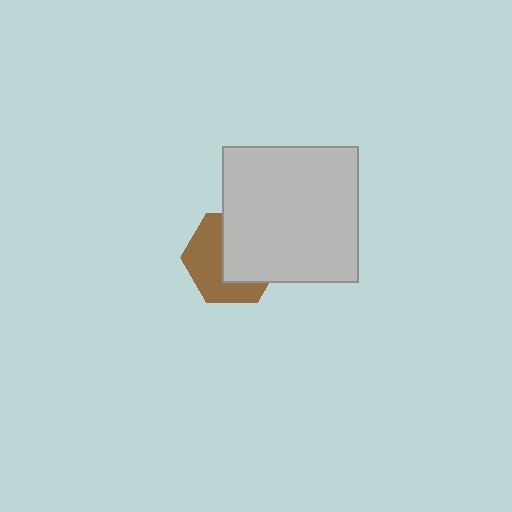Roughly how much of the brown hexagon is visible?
About half of it is visible (roughly 48%).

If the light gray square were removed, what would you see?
You would see the complete brown hexagon.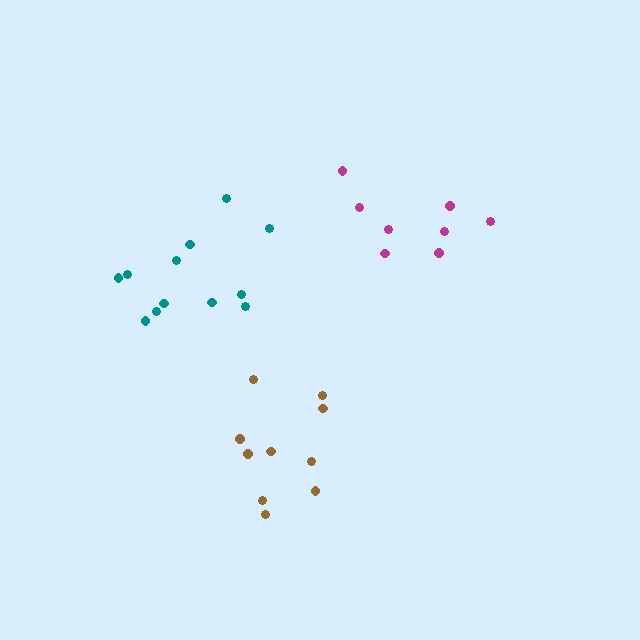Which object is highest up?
The magenta cluster is topmost.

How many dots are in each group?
Group 1: 10 dots, Group 2: 8 dots, Group 3: 12 dots (30 total).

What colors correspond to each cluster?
The clusters are colored: brown, magenta, teal.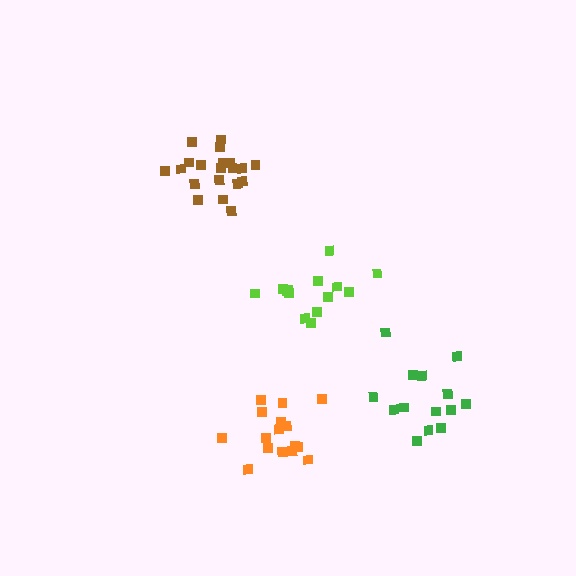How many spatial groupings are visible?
There are 4 spatial groupings.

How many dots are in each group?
Group 1: 16 dots, Group 2: 20 dots, Group 3: 14 dots, Group 4: 14 dots (64 total).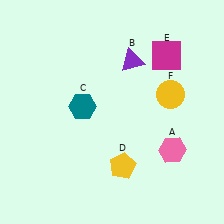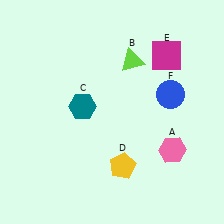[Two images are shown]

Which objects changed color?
B changed from purple to lime. F changed from yellow to blue.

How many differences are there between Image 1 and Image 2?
There are 2 differences between the two images.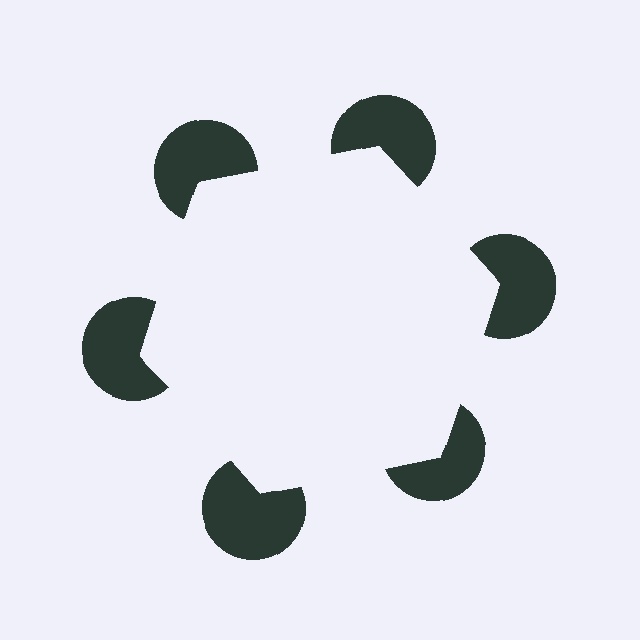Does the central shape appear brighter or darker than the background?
It typically appears slightly brighter than the background, even though no actual brightness change is drawn.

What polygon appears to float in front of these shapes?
An illusory hexagon — its edges are inferred from the aligned wedge cuts in the pac-man discs, not physically drawn.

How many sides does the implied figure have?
6 sides.